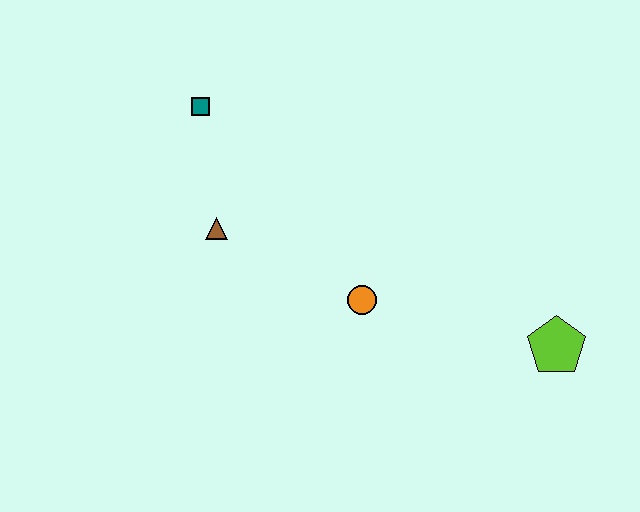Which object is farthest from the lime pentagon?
The teal square is farthest from the lime pentagon.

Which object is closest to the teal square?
The brown triangle is closest to the teal square.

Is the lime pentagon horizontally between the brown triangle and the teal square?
No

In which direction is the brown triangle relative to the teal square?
The brown triangle is below the teal square.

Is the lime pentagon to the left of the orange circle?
No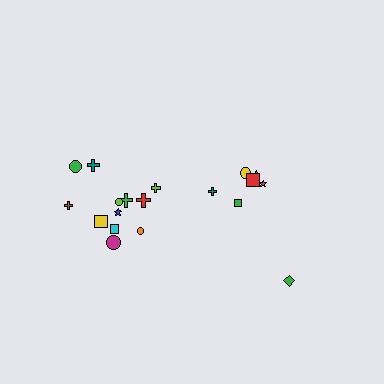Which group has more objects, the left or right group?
The left group.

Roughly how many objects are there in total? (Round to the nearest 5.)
Roughly 20 objects in total.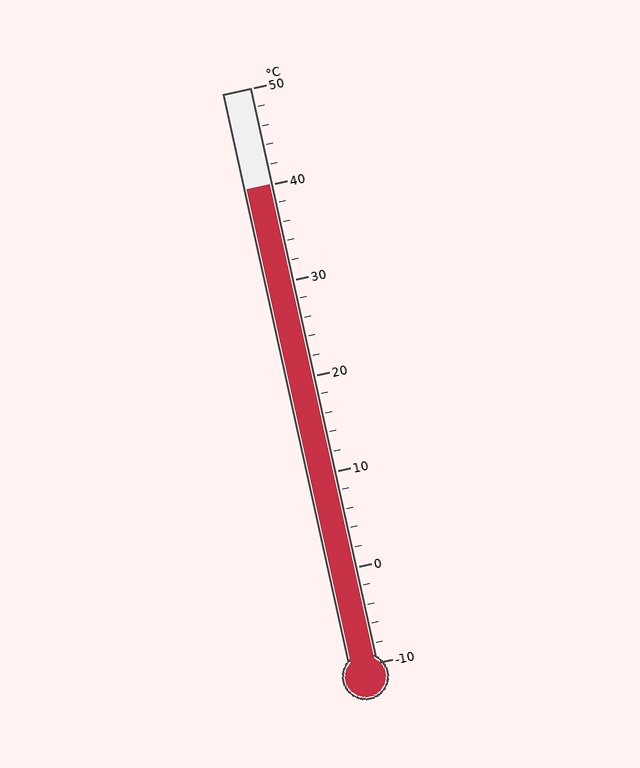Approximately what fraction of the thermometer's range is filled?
The thermometer is filled to approximately 85% of its range.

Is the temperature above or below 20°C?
The temperature is above 20°C.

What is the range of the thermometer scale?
The thermometer scale ranges from -10°C to 50°C.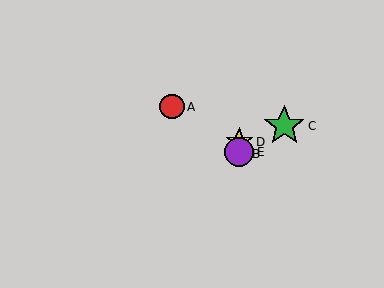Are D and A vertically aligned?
No, D is at x≈239 and A is at x≈172.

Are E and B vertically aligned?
Yes, both are at x≈239.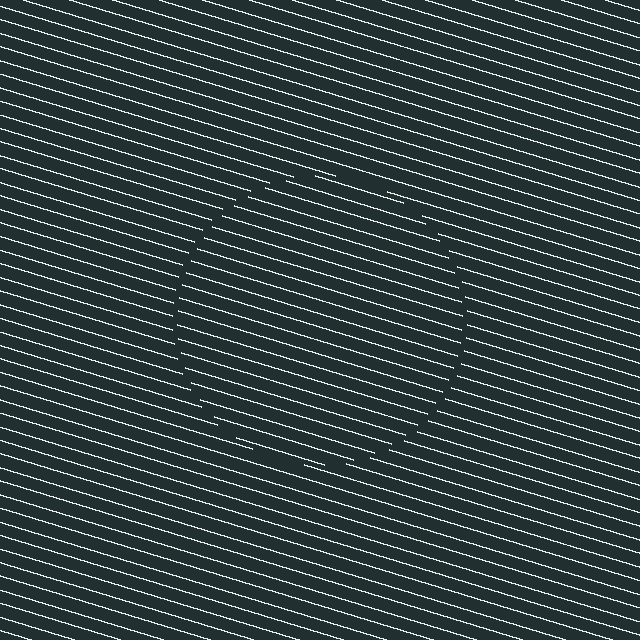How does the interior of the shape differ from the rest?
The interior of the shape contains the same grating, shifted by half a period — the contour is defined by the phase discontinuity where line-ends from the inner and outer gratings abut.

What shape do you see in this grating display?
An illusory circle. The interior of the shape contains the same grating, shifted by half a period — the contour is defined by the phase discontinuity where line-ends from the inner and outer gratings abut.